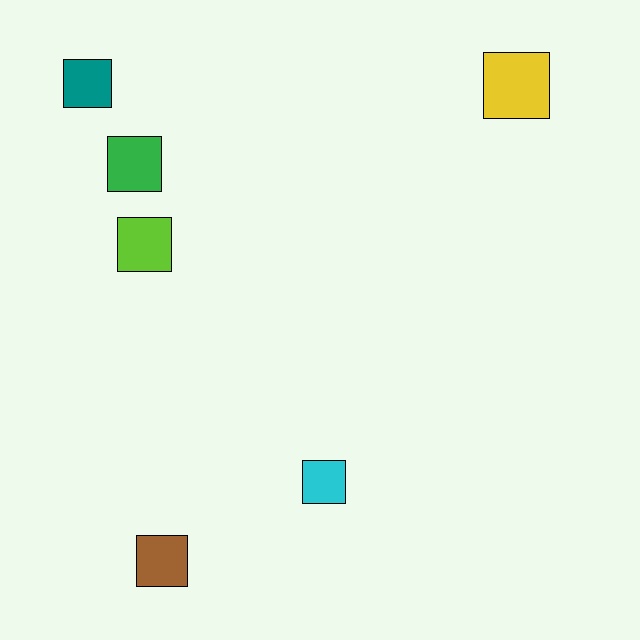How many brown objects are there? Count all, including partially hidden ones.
There is 1 brown object.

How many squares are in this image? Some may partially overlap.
There are 6 squares.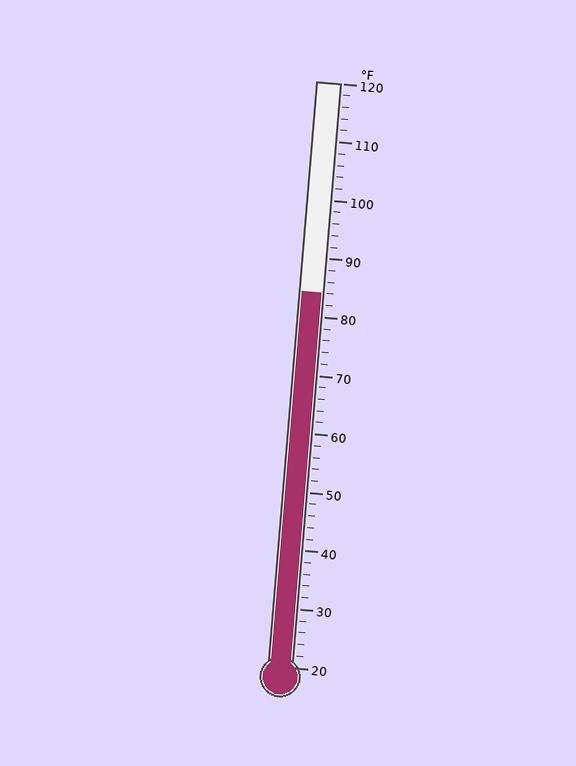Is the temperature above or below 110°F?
The temperature is below 110°F.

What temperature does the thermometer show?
The thermometer shows approximately 84°F.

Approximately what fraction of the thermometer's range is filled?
The thermometer is filled to approximately 65% of its range.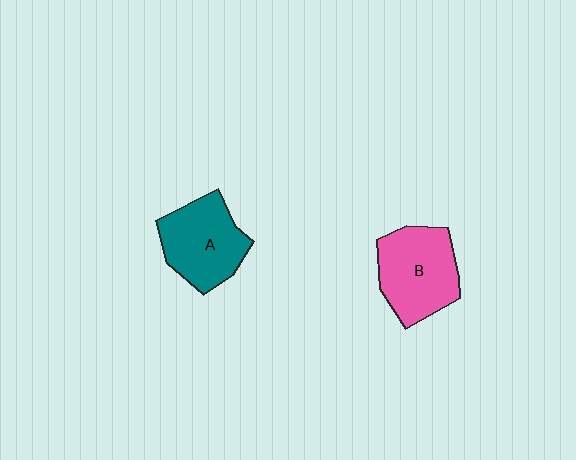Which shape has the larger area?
Shape B (pink).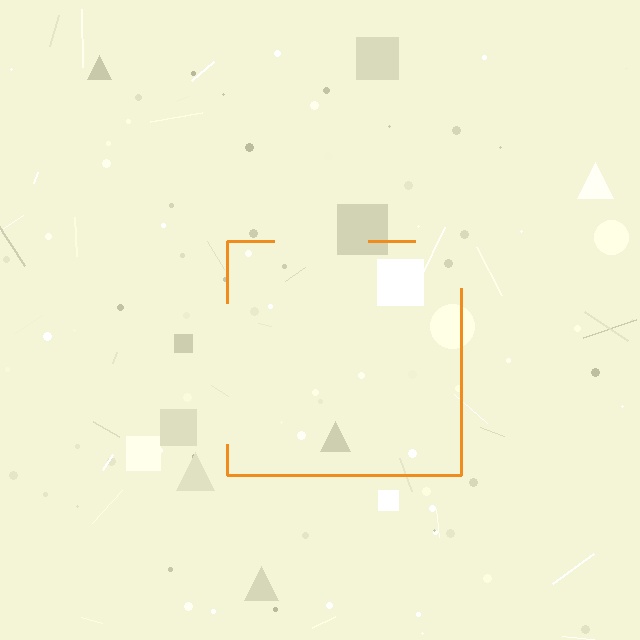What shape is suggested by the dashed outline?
The dashed outline suggests a square.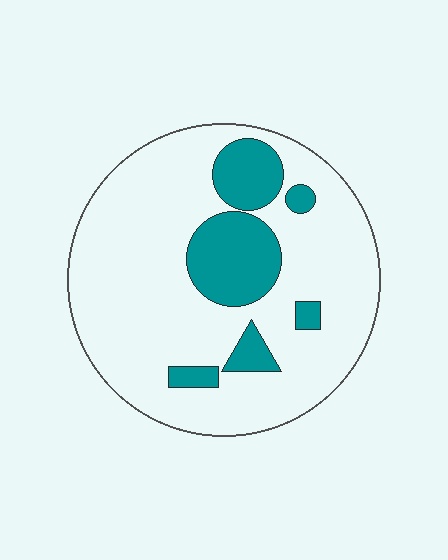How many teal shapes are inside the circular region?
6.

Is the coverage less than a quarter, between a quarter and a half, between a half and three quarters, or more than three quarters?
Less than a quarter.